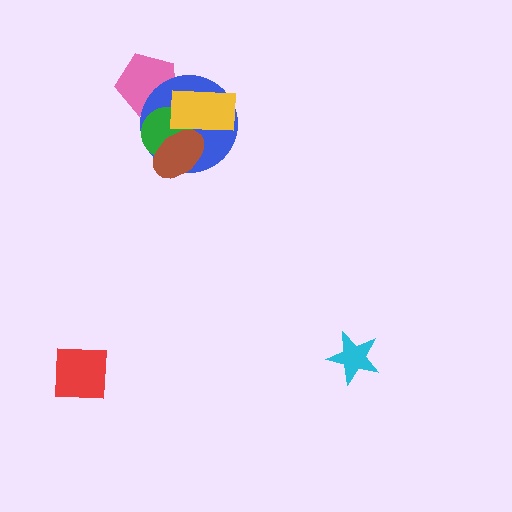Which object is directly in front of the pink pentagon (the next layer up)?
The blue circle is directly in front of the pink pentagon.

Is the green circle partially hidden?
Yes, it is partially covered by another shape.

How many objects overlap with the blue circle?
4 objects overlap with the blue circle.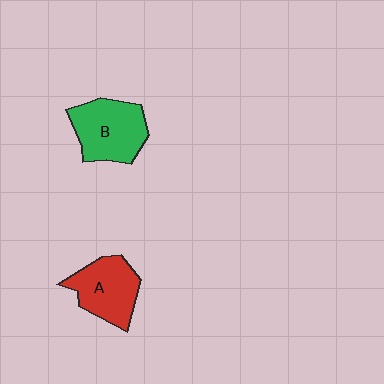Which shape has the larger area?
Shape B (green).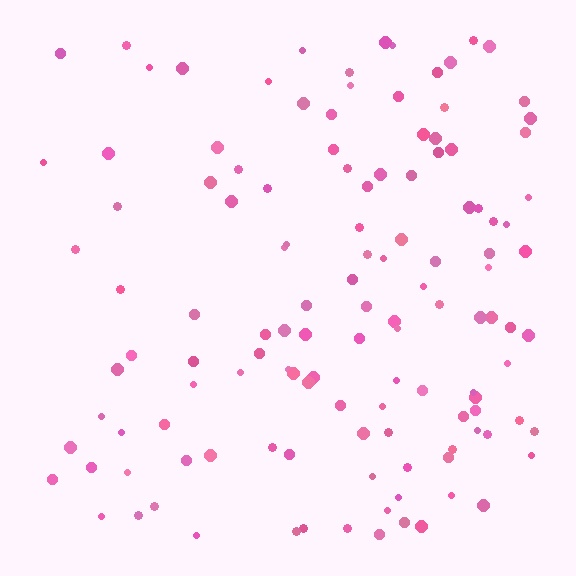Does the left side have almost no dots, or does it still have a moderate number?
Still a moderate number, just noticeably fewer than the right.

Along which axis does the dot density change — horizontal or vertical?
Horizontal.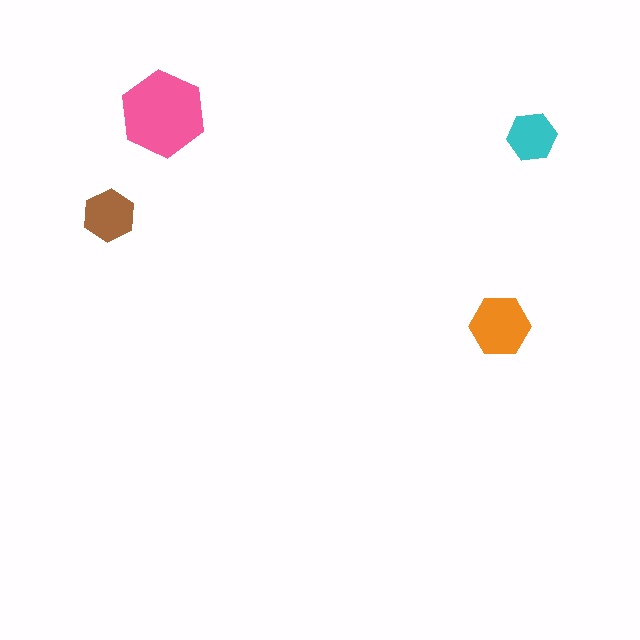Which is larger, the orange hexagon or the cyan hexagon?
The orange one.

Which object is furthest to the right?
The cyan hexagon is rightmost.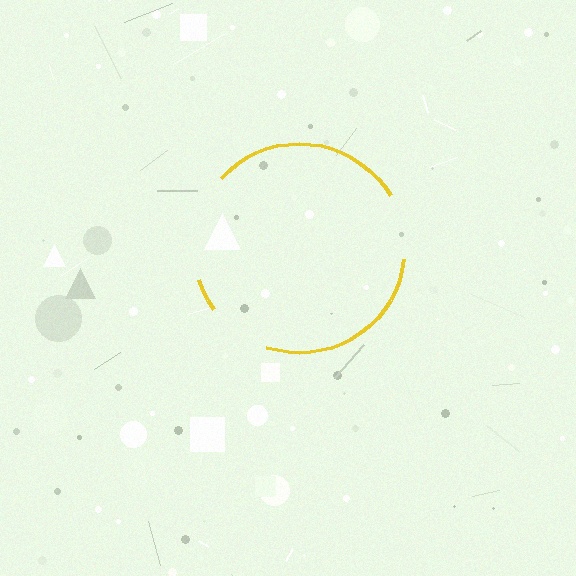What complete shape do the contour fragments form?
The contour fragments form a circle.